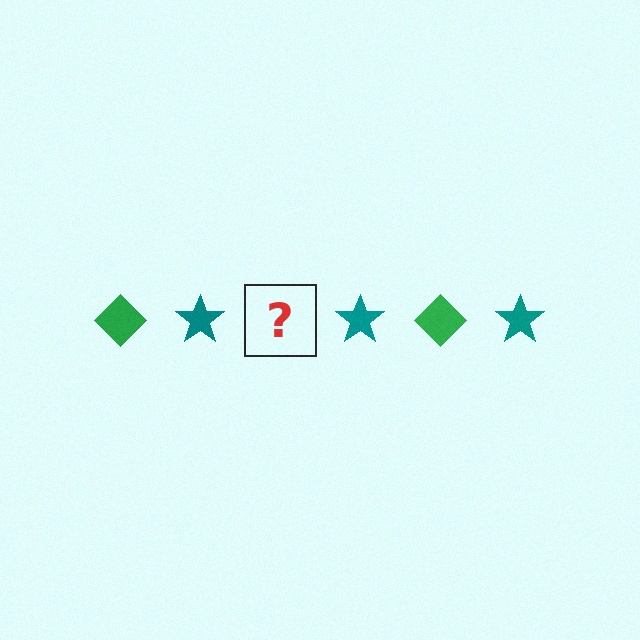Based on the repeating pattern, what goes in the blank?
The blank should be a green diamond.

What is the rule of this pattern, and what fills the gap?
The rule is that the pattern alternates between green diamond and teal star. The gap should be filled with a green diamond.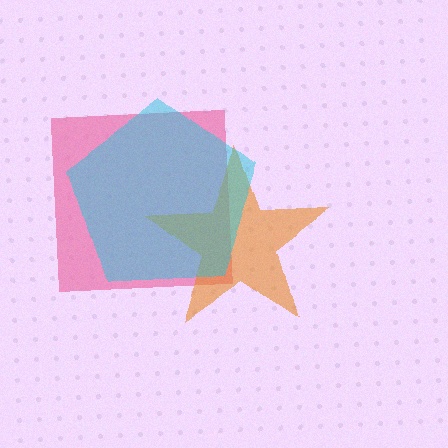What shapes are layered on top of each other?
The layered shapes are: a pink square, an orange star, a cyan pentagon.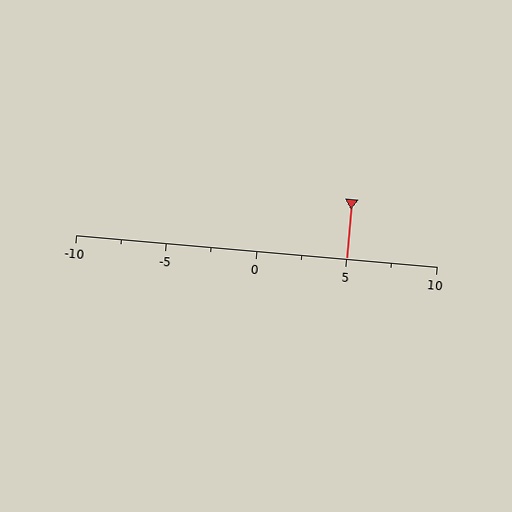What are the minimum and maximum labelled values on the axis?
The axis runs from -10 to 10.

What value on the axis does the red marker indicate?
The marker indicates approximately 5.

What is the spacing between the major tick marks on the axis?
The major ticks are spaced 5 apart.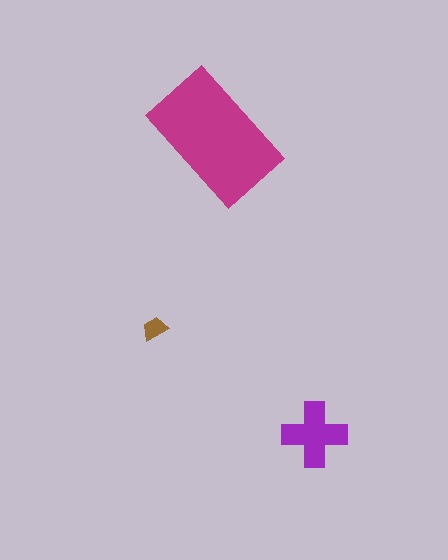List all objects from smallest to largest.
The brown trapezoid, the purple cross, the magenta rectangle.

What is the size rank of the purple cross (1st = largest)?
2nd.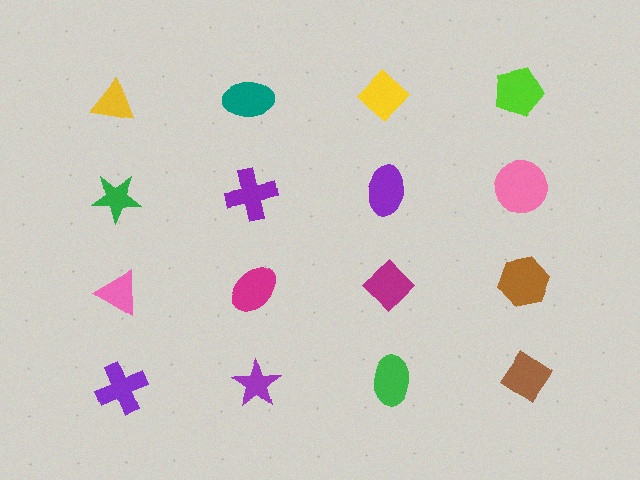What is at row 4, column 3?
A green ellipse.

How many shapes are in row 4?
4 shapes.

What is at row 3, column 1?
A pink triangle.